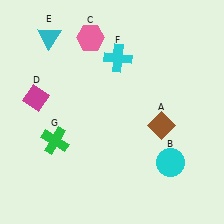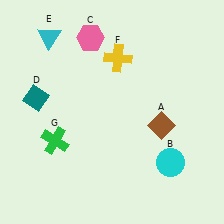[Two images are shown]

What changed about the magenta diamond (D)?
In Image 1, D is magenta. In Image 2, it changed to teal.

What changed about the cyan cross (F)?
In Image 1, F is cyan. In Image 2, it changed to yellow.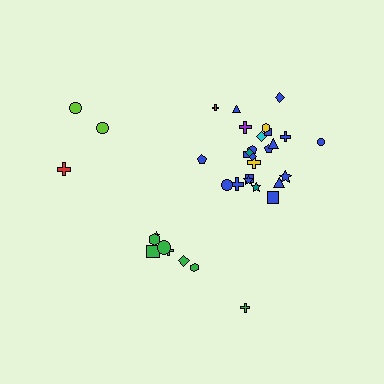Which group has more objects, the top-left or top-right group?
The top-right group.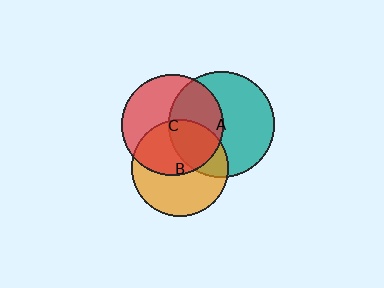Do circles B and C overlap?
Yes.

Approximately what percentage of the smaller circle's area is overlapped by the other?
Approximately 50%.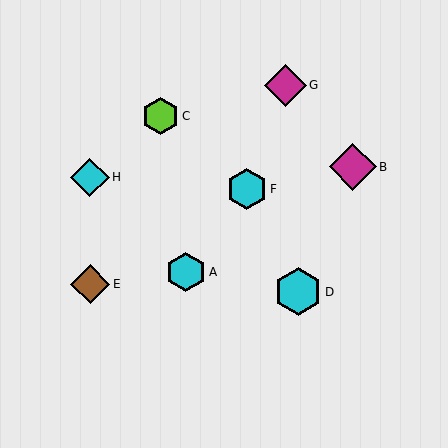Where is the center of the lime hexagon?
The center of the lime hexagon is at (160, 116).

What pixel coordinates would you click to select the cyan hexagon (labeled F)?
Click at (247, 189) to select the cyan hexagon F.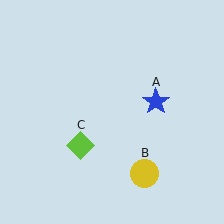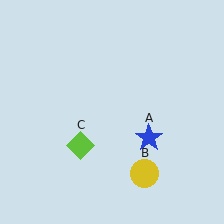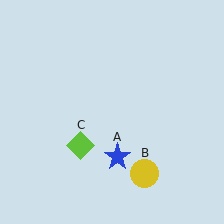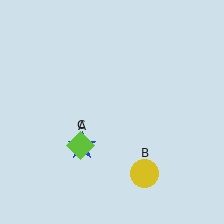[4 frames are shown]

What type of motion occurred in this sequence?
The blue star (object A) rotated clockwise around the center of the scene.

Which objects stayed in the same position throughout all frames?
Yellow circle (object B) and lime diamond (object C) remained stationary.